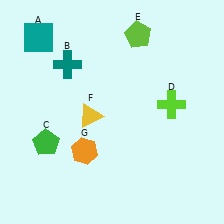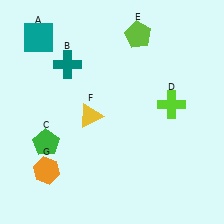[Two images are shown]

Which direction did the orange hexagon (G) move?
The orange hexagon (G) moved left.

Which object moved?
The orange hexagon (G) moved left.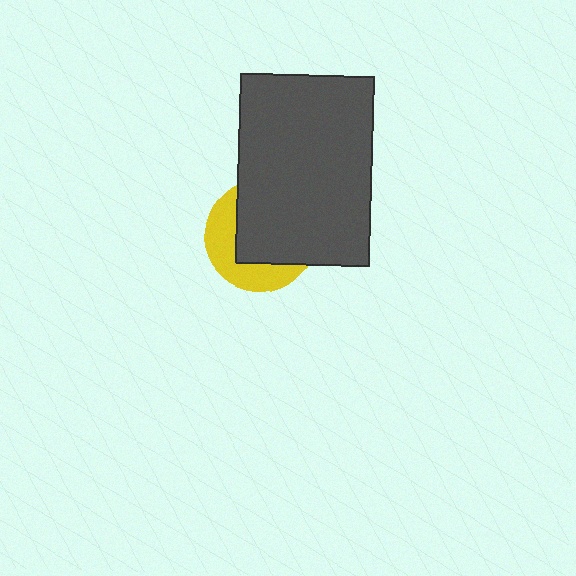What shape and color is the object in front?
The object in front is a dark gray rectangle.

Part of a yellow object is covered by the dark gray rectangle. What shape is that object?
It is a circle.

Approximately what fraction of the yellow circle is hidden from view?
Roughly 62% of the yellow circle is hidden behind the dark gray rectangle.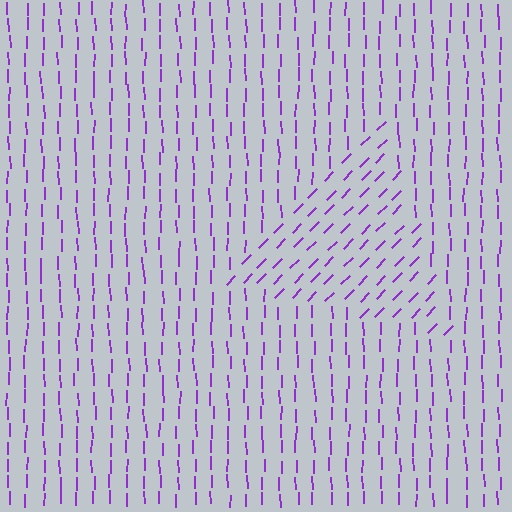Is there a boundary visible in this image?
Yes, there is a texture boundary formed by a change in line orientation.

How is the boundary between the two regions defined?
The boundary is defined purely by a change in line orientation (approximately 45 degrees difference). All lines are the same color and thickness.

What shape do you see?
I see a triangle.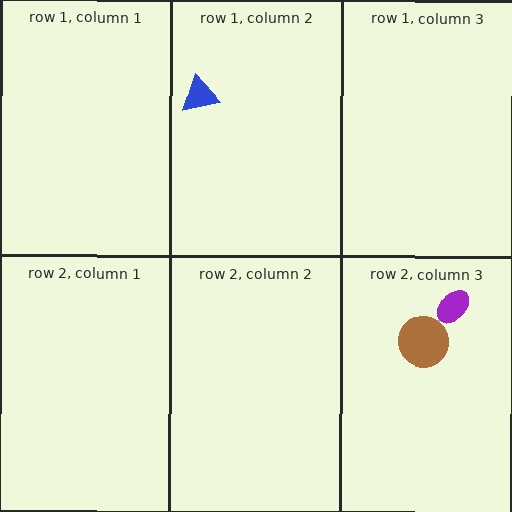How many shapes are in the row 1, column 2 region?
1.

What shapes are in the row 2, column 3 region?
The purple ellipse, the brown circle.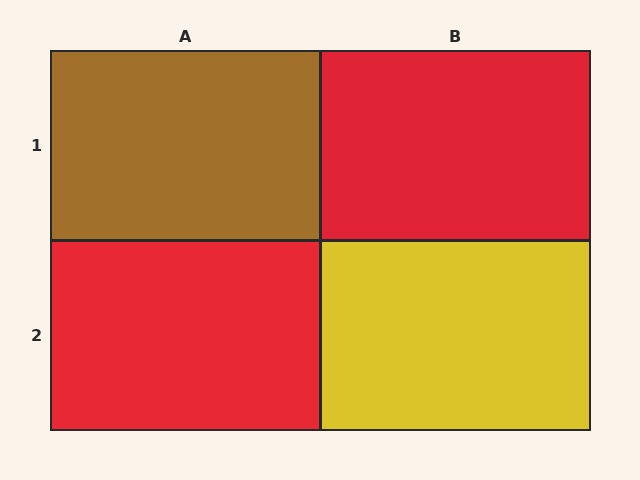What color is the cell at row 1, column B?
Red.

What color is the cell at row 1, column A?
Brown.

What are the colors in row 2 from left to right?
Red, yellow.